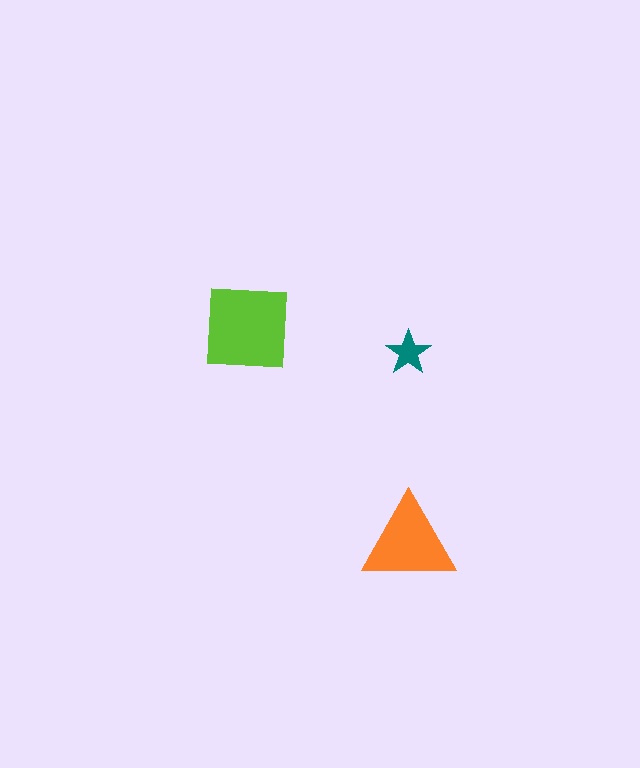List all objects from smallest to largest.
The teal star, the orange triangle, the lime square.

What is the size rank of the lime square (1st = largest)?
1st.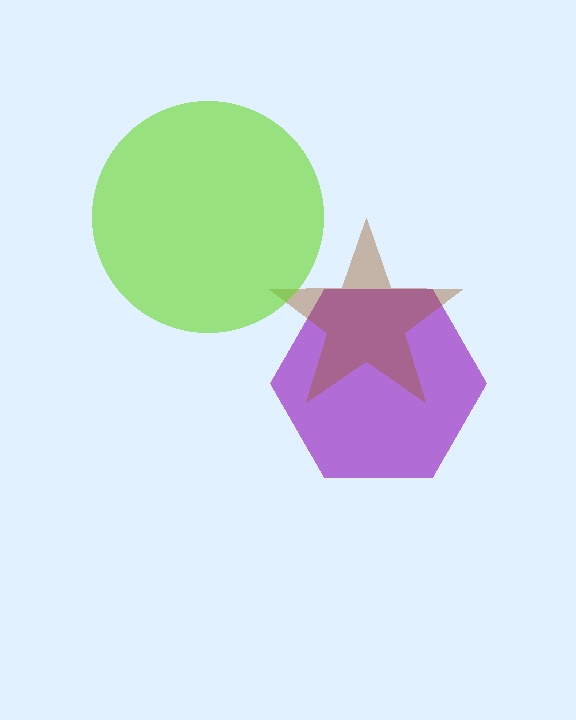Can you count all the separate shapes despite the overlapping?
Yes, there are 3 separate shapes.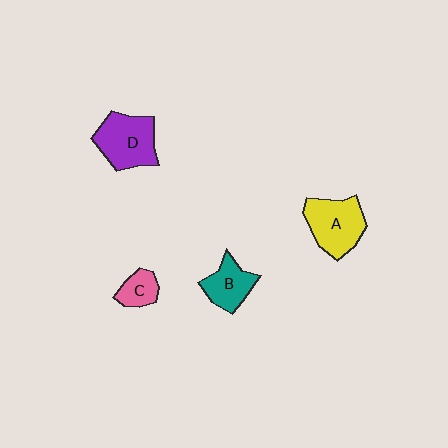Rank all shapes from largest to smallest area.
From largest to smallest: D (purple), A (yellow), B (teal), C (pink).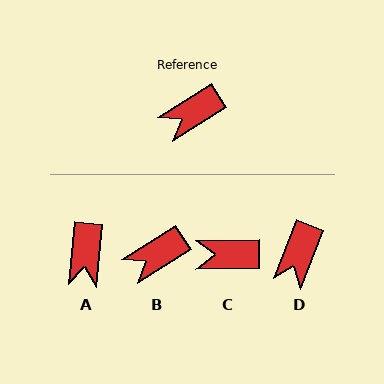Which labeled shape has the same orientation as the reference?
B.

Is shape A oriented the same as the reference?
No, it is off by about 52 degrees.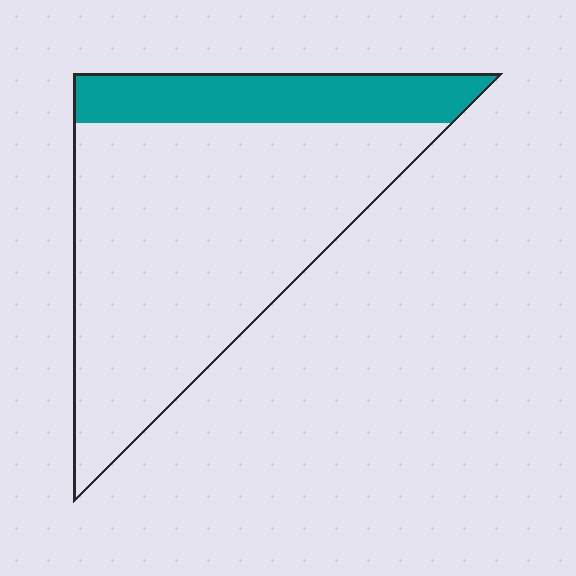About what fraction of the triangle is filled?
About one fifth (1/5).